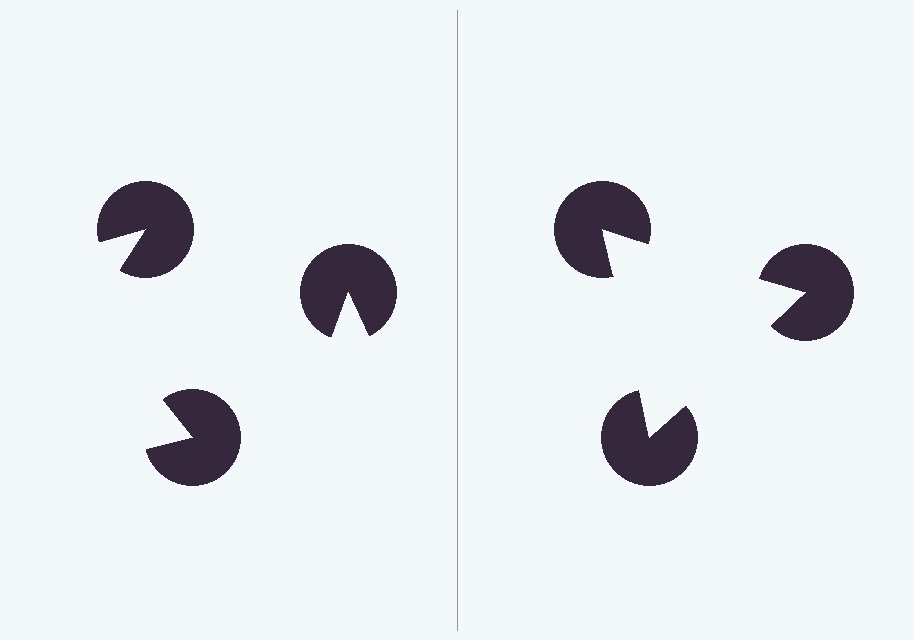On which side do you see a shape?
An illusory triangle appears on the right side. On the left side the wedge cuts are rotated, so no coherent shape forms.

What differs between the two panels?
The pac-man discs are positioned identically on both sides; only the wedge orientations differ. On the right they align to a triangle; on the left they are misaligned.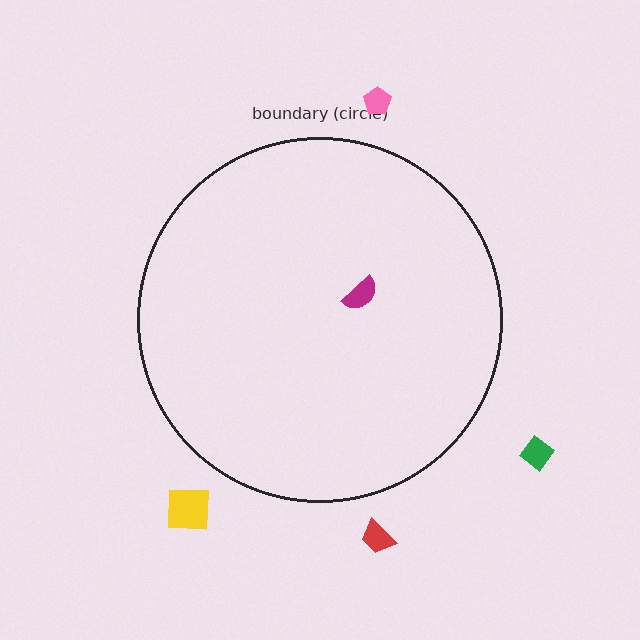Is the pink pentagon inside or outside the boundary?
Outside.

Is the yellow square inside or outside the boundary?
Outside.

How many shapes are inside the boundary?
1 inside, 4 outside.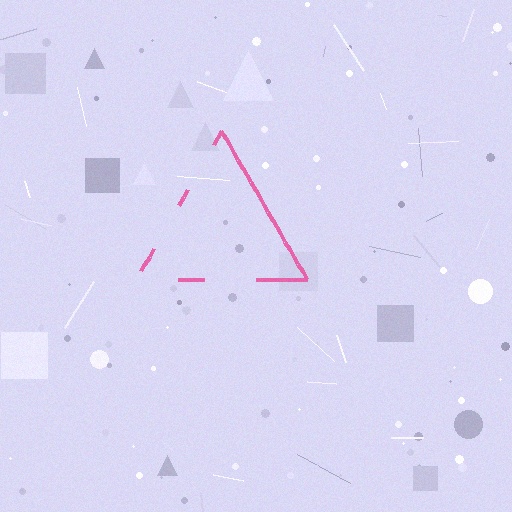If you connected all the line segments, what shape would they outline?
They would outline a triangle.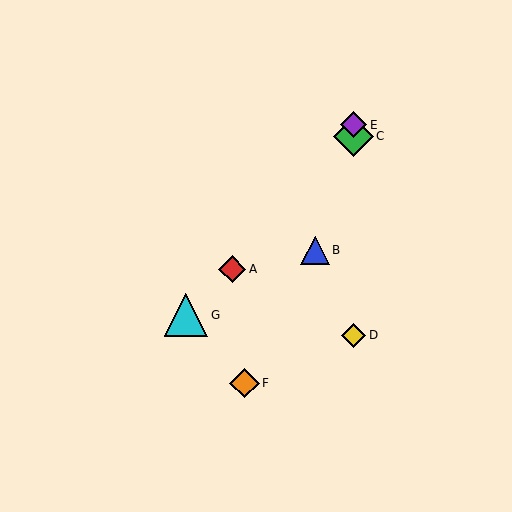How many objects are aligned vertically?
3 objects (C, D, E) are aligned vertically.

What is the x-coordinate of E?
Object E is at x≈353.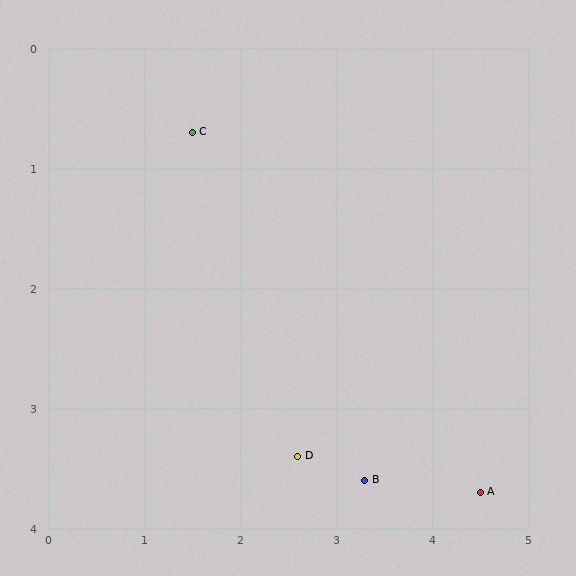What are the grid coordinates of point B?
Point B is at approximately (3.3, 3.6).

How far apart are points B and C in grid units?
Points B and C are about 3.4 grid units apart.